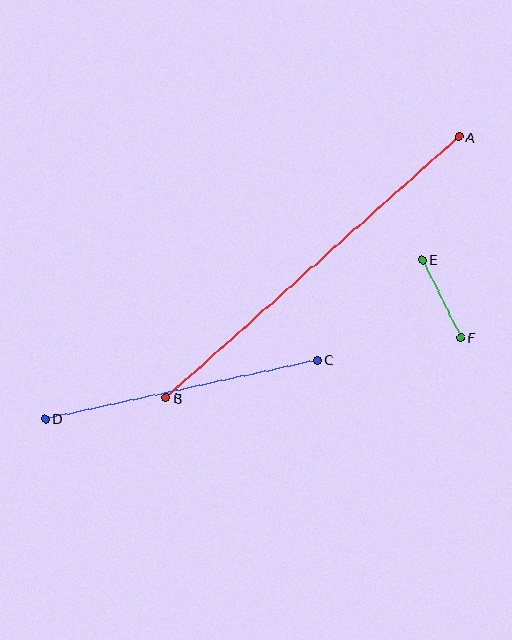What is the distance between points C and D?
The distance is approximately 278 pixels.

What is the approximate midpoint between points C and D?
The midpoint is at approximately (182, 389) pixels.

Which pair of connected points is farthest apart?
Points A and B are farthest apart.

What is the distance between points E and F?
The distance is approximately 86 pixels.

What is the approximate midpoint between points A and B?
The midpoint is at approximately (313, 267) pixels.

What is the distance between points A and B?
The distance is approximately 392 pixels.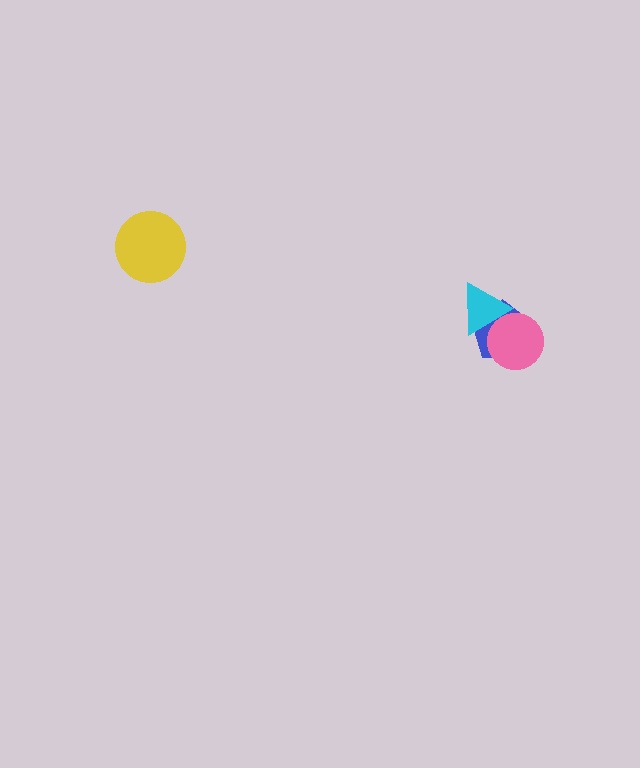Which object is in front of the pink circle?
The cyan triangle is in front of the pink circle.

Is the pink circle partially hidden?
Yes, it is partially covered by another shape.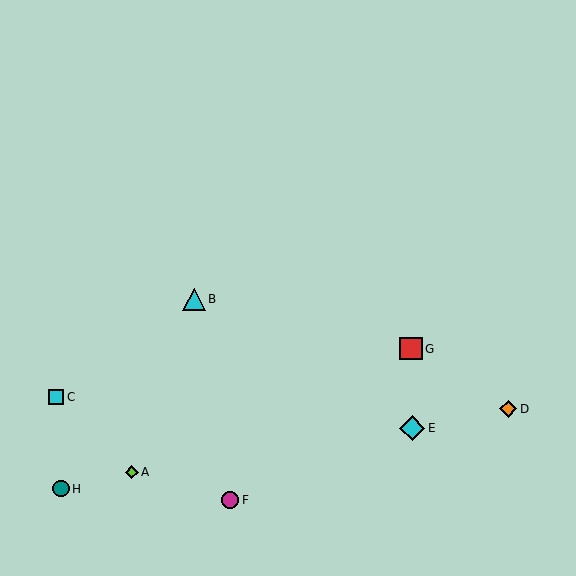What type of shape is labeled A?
Shape A is a lime diamond.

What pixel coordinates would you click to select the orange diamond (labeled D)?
Click at (508, 409) to select the orange diamond D.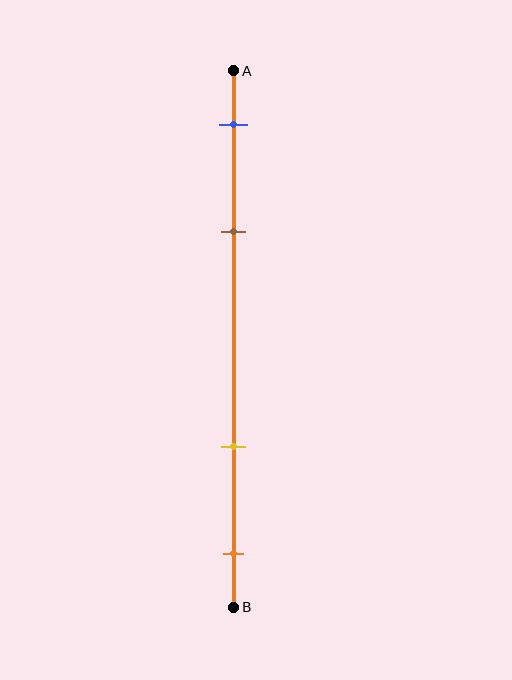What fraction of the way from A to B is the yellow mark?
The yellow mark is approximately 70% (0.7) of the way from A to B.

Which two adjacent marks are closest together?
The blue and brown marks are the closest adjacent pair.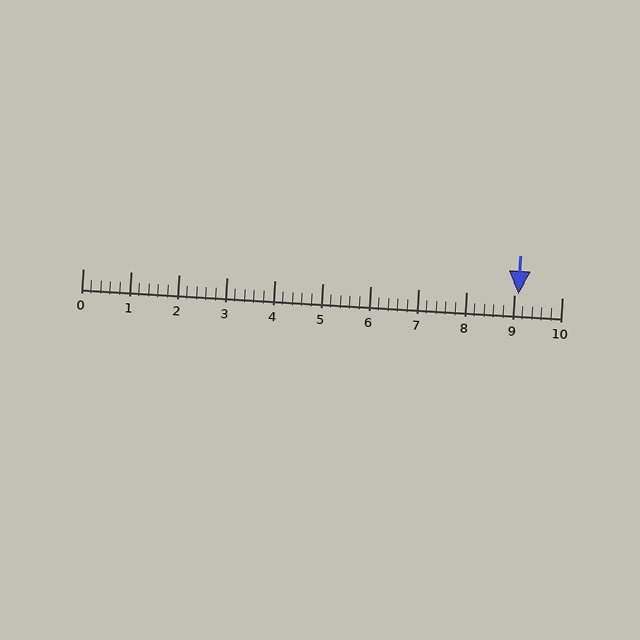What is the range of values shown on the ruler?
The ruler shows values from 0 to 10.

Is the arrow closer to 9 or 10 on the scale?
The arrow is closer to 9.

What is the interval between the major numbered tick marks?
The major tick marks are spaced 1 units apart.